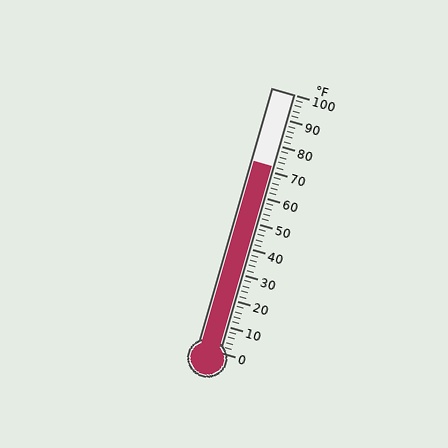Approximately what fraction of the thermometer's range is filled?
The thermometer is filled to approximately 70% of its range.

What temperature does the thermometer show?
The thermometer shows approximately 72°F.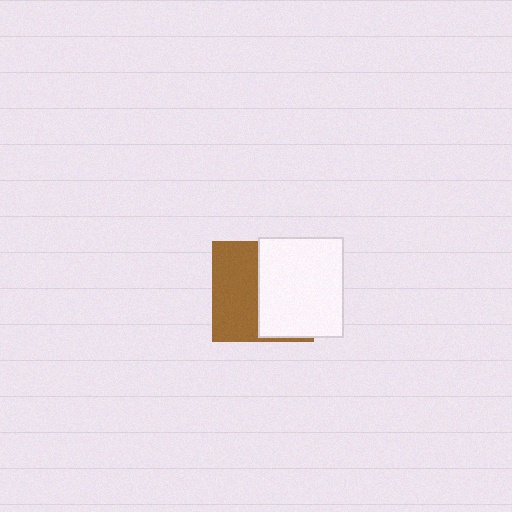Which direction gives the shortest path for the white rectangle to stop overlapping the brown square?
Moving right gives the shortest separation.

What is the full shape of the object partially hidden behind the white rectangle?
The partially hidden object is a brown square.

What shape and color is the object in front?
The object in front is a white rectangle.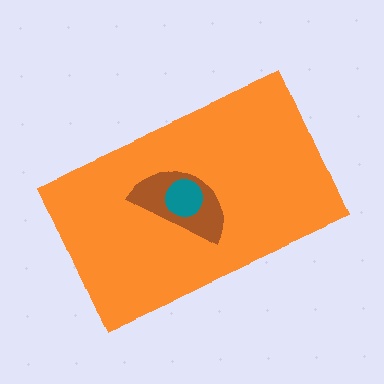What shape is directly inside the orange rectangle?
The brown semicircle.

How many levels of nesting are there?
3.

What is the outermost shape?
The orange rectangle.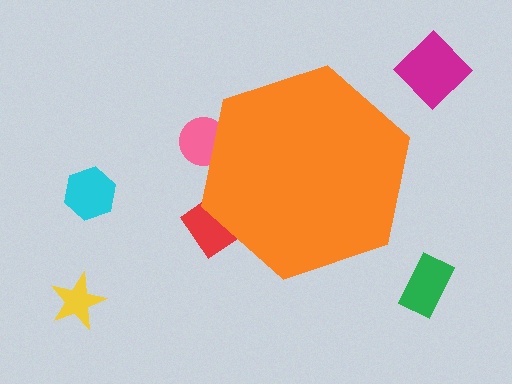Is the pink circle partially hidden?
Yes, the pink circle is partially hidden behind the orange hexagon.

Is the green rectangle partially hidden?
No, the green rectangle is fully visible.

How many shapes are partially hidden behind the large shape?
2 shapes are partially hidden.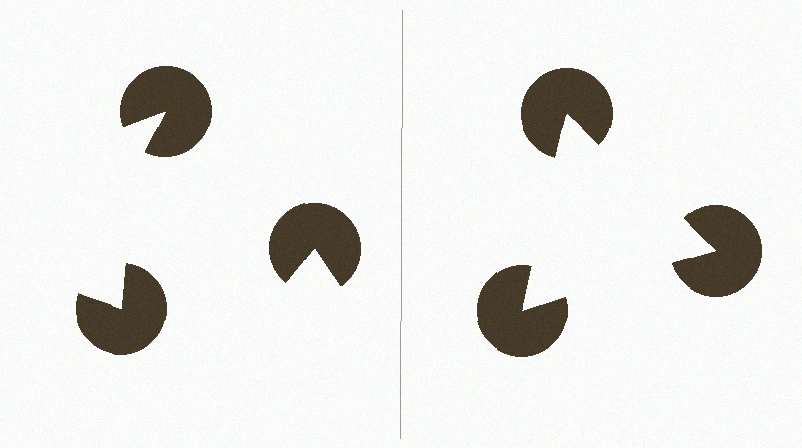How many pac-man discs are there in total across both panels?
6 — 3 on each side.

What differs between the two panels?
The pac-man discs are positioned identically on both sides; only the wedge orientations differ. On the right they align to a triangle; on the left they are misaligned.